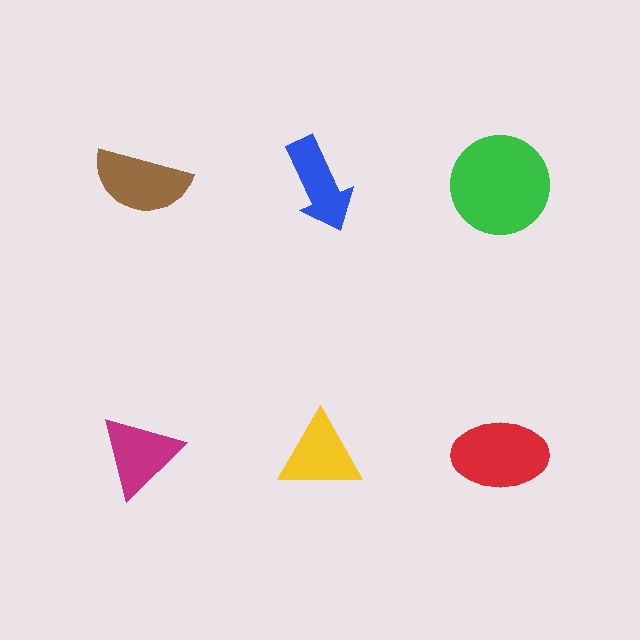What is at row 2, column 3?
A red ellipse.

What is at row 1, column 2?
A blue arrow.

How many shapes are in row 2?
3 shapes.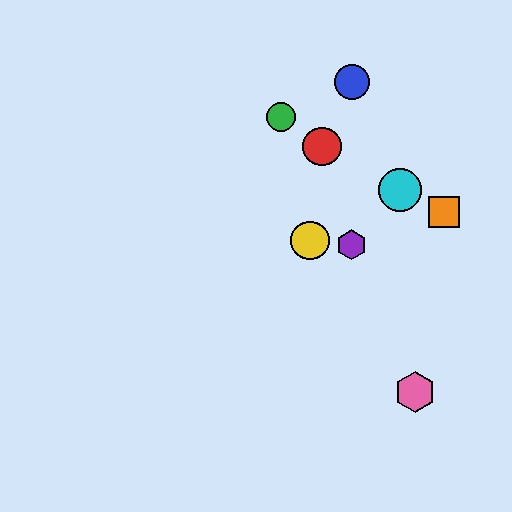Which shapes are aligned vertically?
The blue circle, the purple hexagon are aligned vertically.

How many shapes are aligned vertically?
2 shapes (the blue circle, the purple hexagon) are aligned vertically.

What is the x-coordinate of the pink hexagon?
The pink hexagon is at x≈415.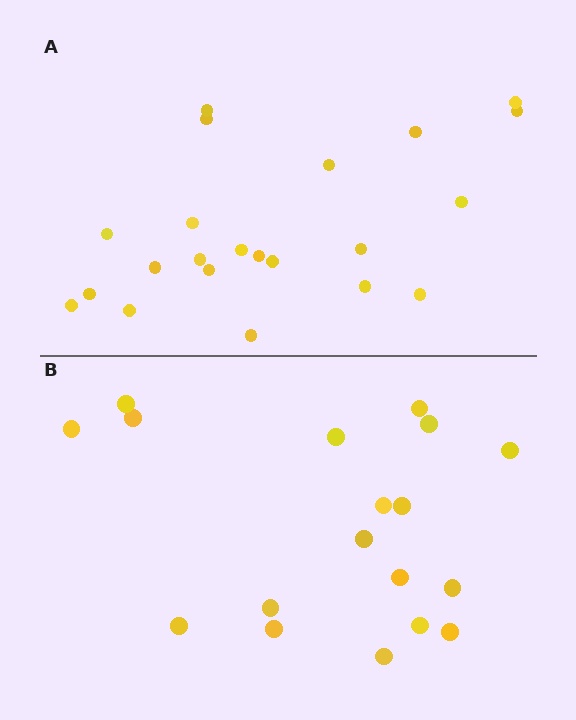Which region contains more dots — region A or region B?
Region A (the top region) has more dots.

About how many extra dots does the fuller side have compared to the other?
Region A has about 4 more dots than region B.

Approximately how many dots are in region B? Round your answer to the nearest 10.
About 20 dots. (The exact count is 18, which rounds to 20.)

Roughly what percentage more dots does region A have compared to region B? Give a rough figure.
About 20% more.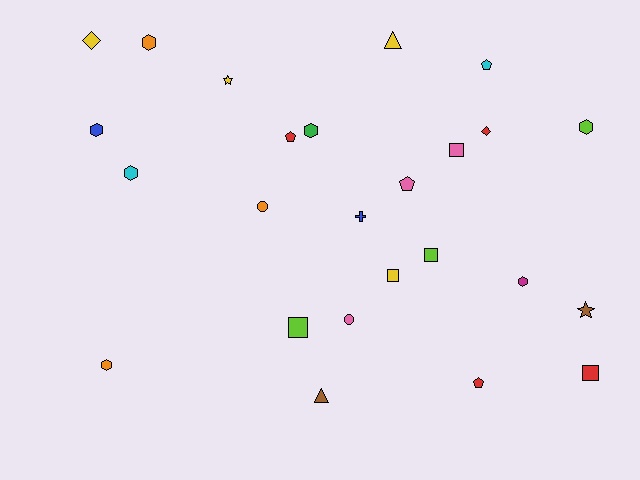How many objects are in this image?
There are 25 objects.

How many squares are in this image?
There are 5 squares.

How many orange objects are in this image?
There are 3 orange objects.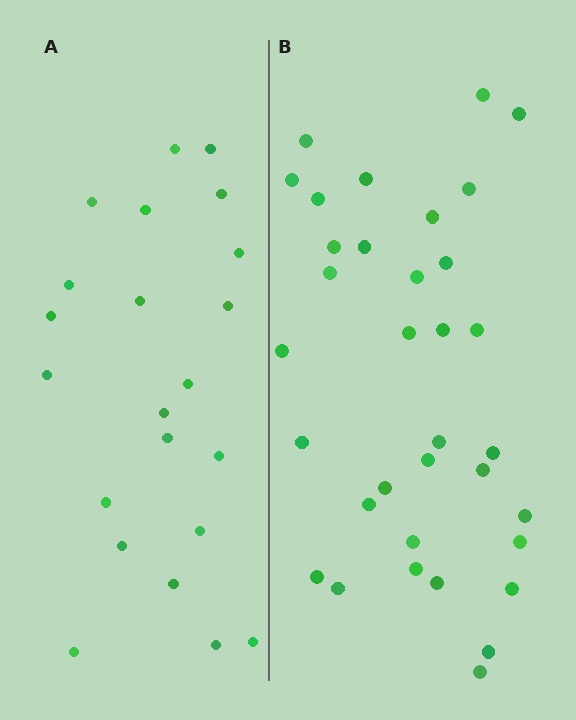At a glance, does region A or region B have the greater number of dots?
Region B (the right region) has more dots.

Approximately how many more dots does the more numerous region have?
Region B has roughly 12 or so more dots than region A.